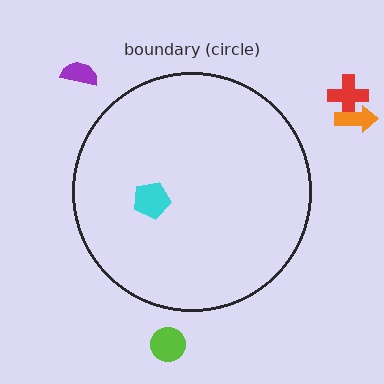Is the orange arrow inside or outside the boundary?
Outside.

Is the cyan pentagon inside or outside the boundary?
Inside.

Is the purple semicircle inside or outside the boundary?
Outside.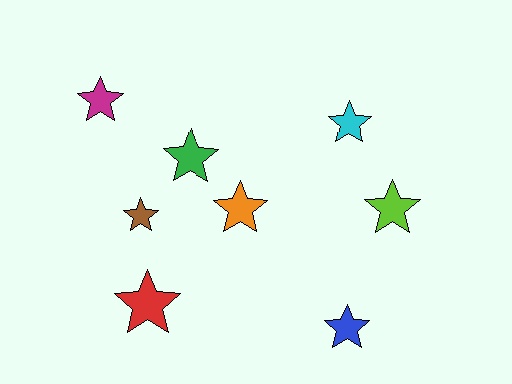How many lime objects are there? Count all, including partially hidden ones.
There is 1 lime object.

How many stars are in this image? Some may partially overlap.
There are 8 stars.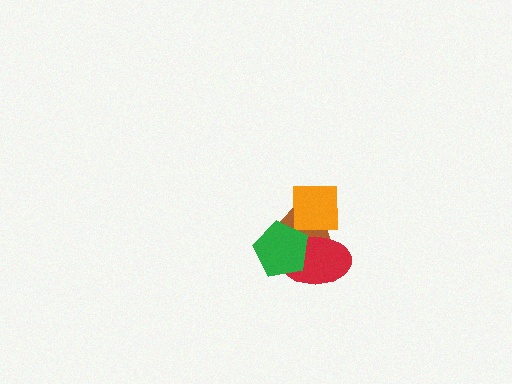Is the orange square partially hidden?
Yes, it is partially covered by another shape.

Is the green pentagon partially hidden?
No, no other shape covers it.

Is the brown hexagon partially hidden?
Yes, it is partially covered by another shape.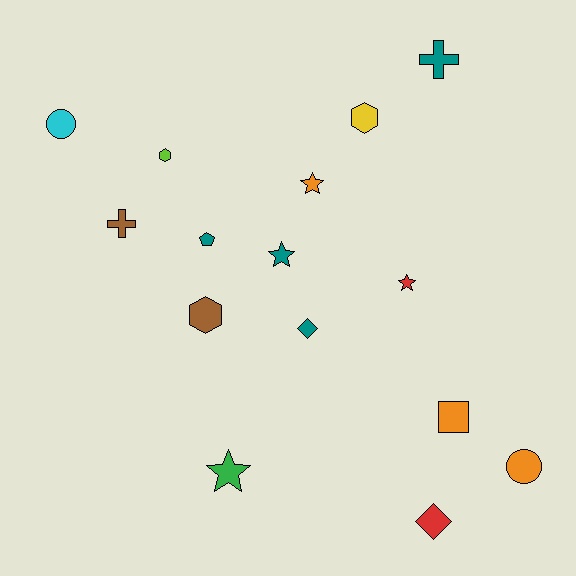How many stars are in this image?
There are 4 stars.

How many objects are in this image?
There are 15 objects.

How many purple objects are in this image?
There are no purple objects.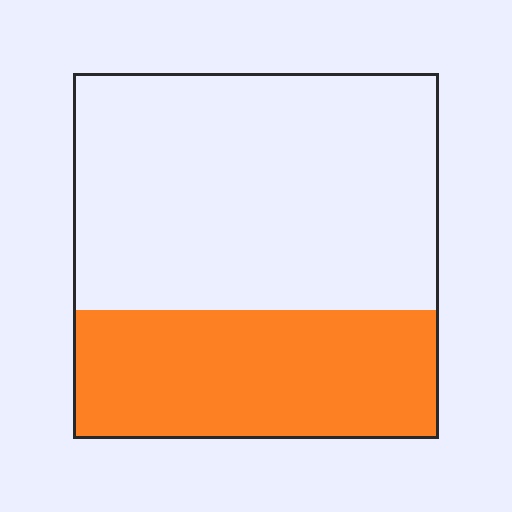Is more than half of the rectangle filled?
No.